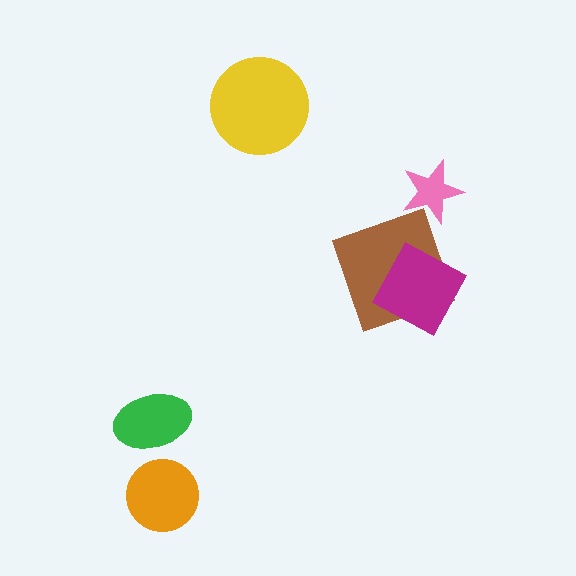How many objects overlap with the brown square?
1 object overlaps with the brown square.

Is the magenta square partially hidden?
No, no other shape covers it.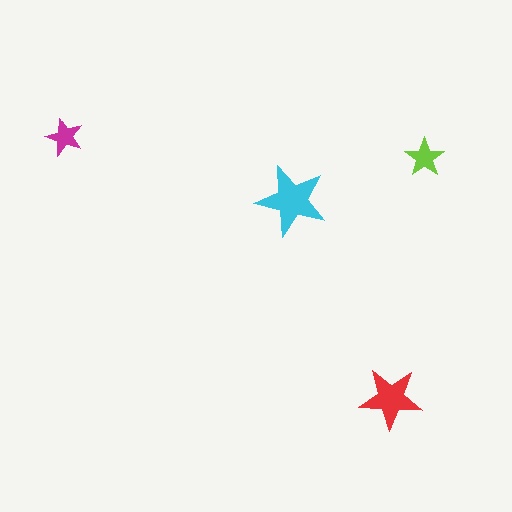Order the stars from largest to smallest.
the cyan one, the red one, the lime one, the magenta one.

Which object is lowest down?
The red star is bottommost.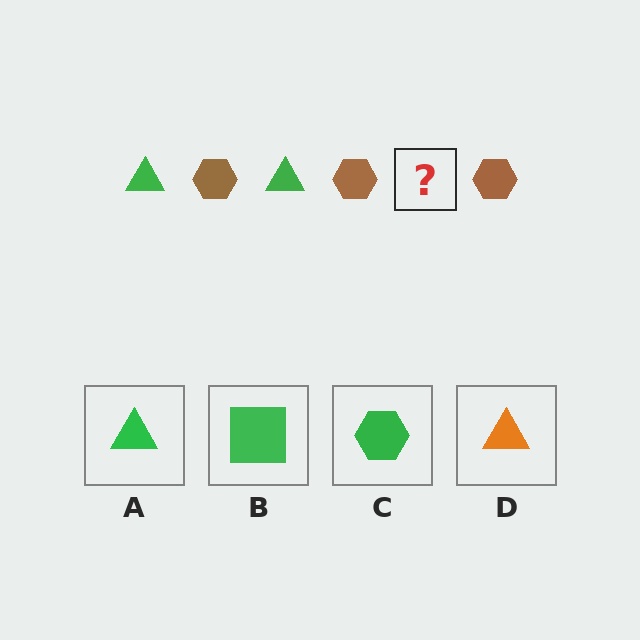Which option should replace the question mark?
Option A.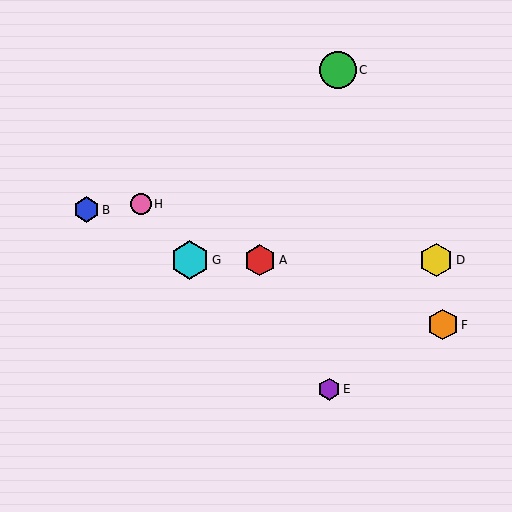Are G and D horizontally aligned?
Yes, both are at y≈260.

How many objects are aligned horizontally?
3 objects (A, D, G) are aligned horizontally.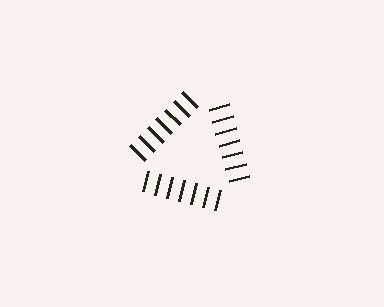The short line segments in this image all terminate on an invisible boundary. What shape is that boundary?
An illusory triangle — the line segments terminate on its edges but no continuous stroke is drawn.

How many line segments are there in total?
21 — 7 along each of the 3 edges.